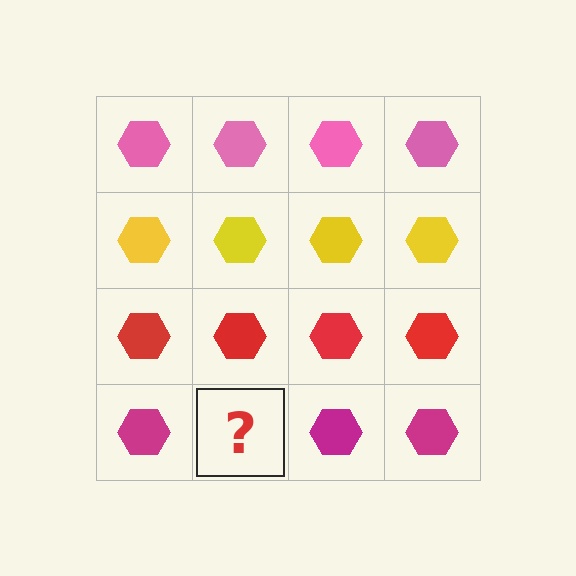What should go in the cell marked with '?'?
The missing cell should contain a magenta hexagon.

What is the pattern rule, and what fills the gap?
The rule is that each row has a consistent color. The gap should be filled with a magenta hexagon.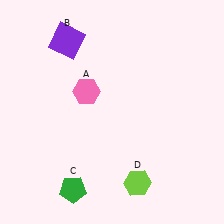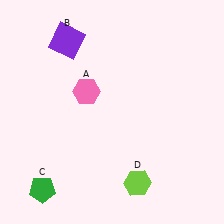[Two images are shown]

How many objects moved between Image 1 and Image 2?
1 object moved between the two images.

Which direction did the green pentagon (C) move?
The green pentagon (C) moved left.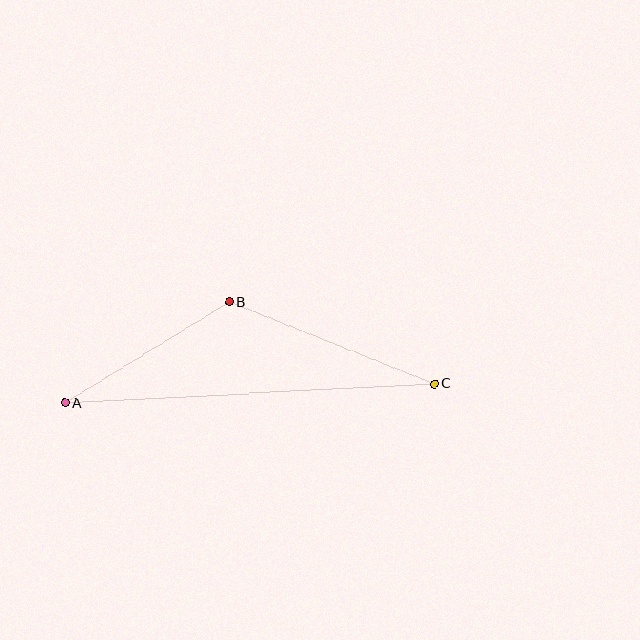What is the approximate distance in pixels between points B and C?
The distance between B and C is approximately 221 pixels.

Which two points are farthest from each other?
Points A and C are farthest from each other.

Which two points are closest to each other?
Points A and B are closest to each other.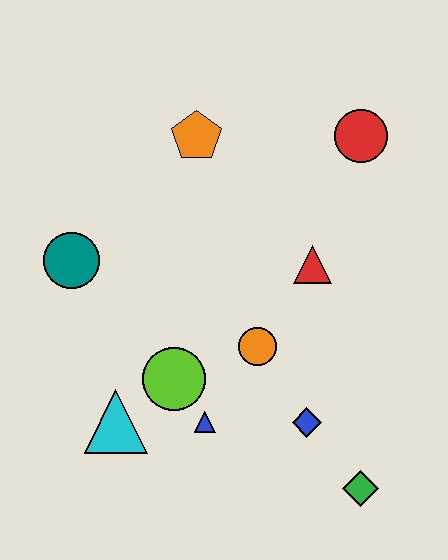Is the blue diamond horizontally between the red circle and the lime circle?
Yes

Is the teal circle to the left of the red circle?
Yes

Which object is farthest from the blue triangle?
The red circle is farthest from the blue triangle.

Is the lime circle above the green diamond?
Yes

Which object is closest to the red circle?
The red triangle is closest to the red circle.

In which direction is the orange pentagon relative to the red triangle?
The orange pentagon is above the red triangle.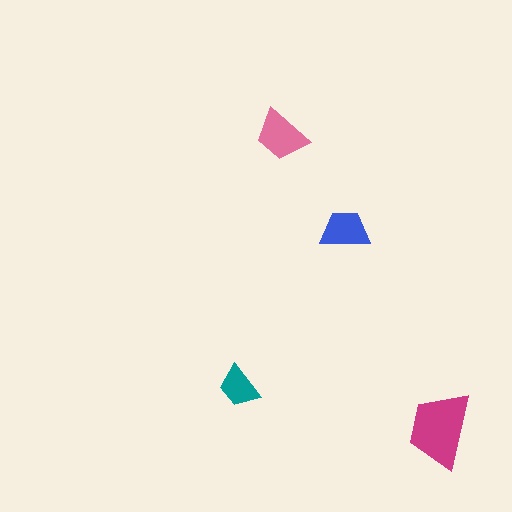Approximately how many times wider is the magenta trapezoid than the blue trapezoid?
About 1.5 times wider.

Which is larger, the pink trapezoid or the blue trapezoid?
The pink one.